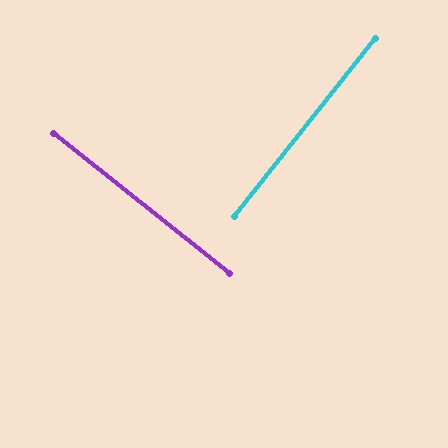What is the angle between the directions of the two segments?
Approximately 90 degrees.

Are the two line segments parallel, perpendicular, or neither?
Perpendicular — they meet at approximately 90°.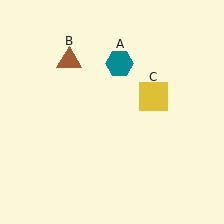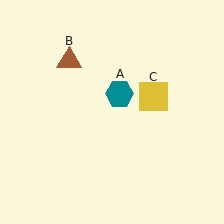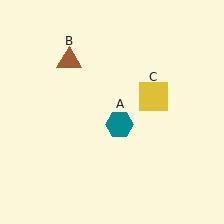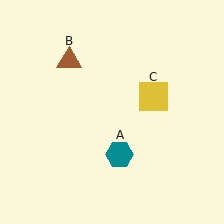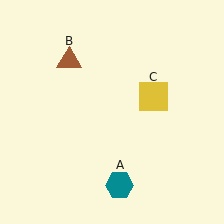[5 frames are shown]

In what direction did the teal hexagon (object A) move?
The teal hexagon (object A) moved down.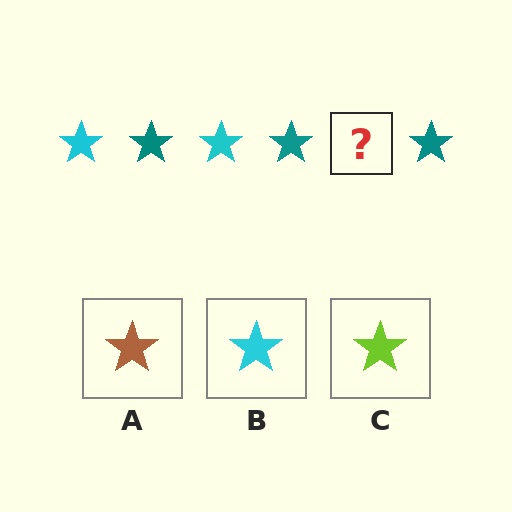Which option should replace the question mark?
Option B.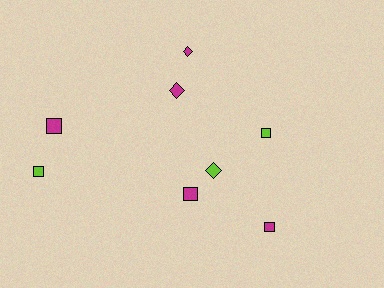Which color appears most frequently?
Magenta, with 5 objects.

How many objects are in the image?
There are 8 objects.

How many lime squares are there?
There are 2 lime squares.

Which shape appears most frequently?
Square, with 5 objects.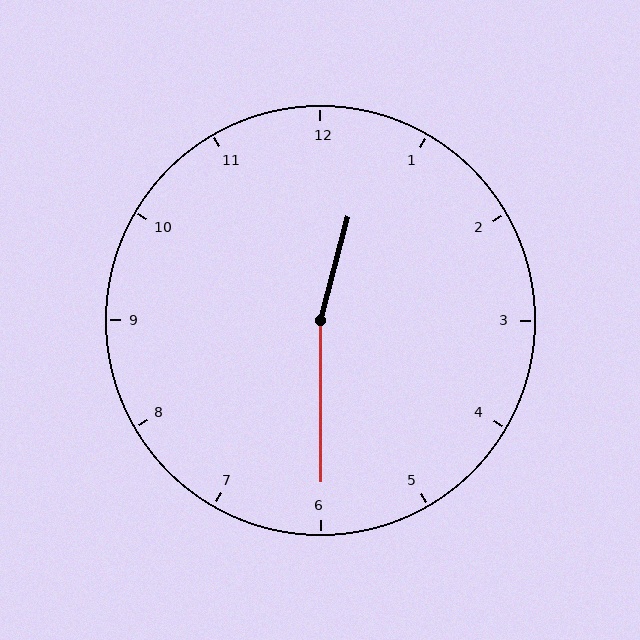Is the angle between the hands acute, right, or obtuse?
It is obtuse.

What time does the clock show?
12:30.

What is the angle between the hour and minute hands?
Approximately 165 degrees.